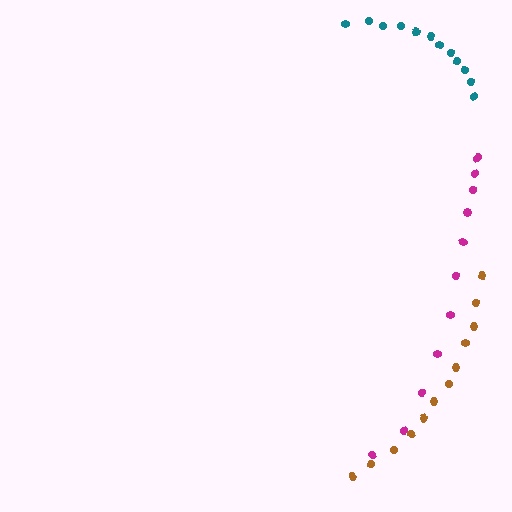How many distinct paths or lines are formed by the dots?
There are 3 distinct paths.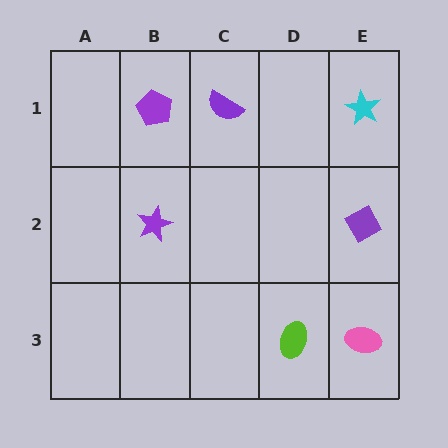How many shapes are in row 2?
2 shapes.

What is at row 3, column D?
A lime ellipse.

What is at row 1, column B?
A purple pentagon.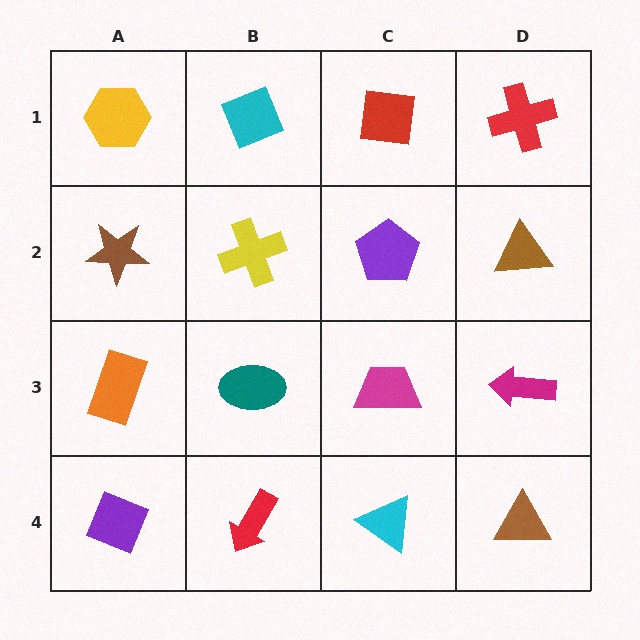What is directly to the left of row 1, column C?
A cyan diamond.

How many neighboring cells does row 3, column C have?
4.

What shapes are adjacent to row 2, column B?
A cyan diamond (row 1, column B), a teal ellipse (row 3, column B), a brown star (row 2, column A), a purple pentagon (row 2, column C).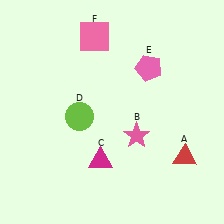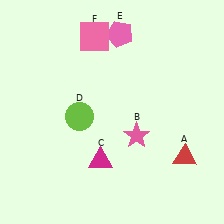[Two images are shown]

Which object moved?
The pink pentagon (E) moved up.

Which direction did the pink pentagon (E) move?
The pink pentagon (E) moved up.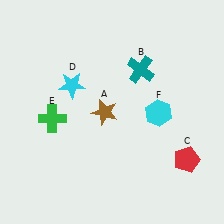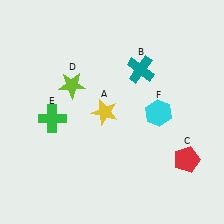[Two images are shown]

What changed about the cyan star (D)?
In Image 1, D is cyan. In Image 2, it changed to lime.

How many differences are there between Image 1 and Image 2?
There are 2 differences between the two images.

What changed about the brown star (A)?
In Image 1, A is brown. In Image 2, it changed to yellow.